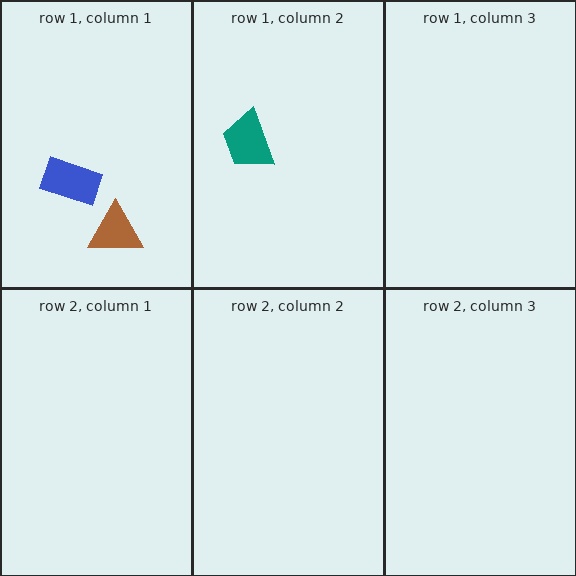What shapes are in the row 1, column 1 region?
The brown triangle, the blue rectangle.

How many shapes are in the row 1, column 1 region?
2.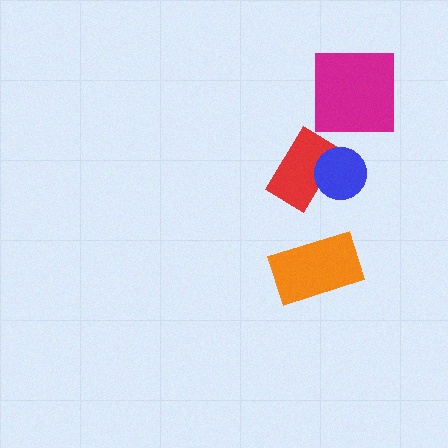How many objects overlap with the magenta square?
0 objects overlap with the magenta square.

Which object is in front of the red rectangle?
The blue circle is in front of the red rectangle.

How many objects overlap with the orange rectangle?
0 objects overlap with the orange rectangle.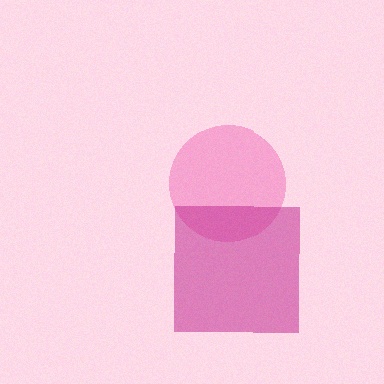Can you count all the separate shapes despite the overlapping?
Yes, there are 2 separate shapes.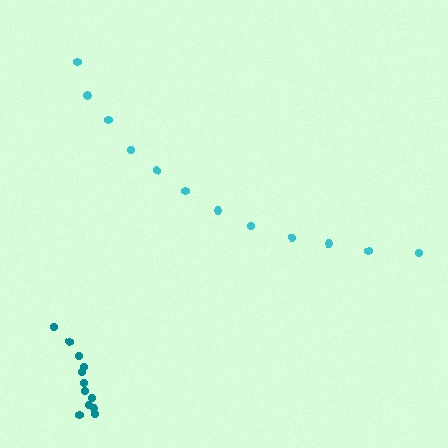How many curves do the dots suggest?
There are 2 distinct paths.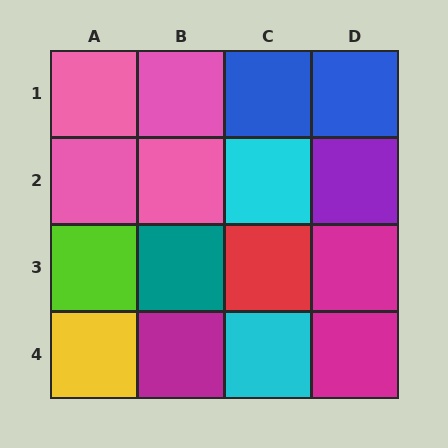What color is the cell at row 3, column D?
Magenta.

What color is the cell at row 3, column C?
Red.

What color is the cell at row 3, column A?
Lime.